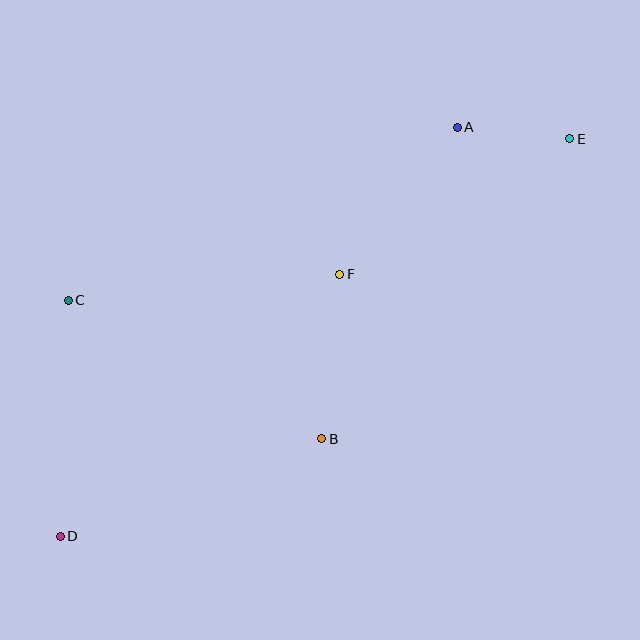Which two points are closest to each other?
Points A and E are closest to each other.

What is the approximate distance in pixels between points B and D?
The distance between B and D is approximately 279 pixels.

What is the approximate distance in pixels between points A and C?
The distance between A and C is approximately 425 pixels.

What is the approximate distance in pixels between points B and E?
The distance between B and E is approximately 389 pixels.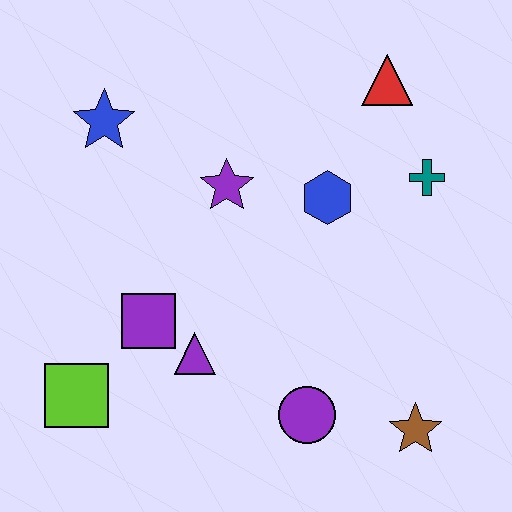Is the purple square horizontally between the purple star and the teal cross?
No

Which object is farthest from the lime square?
The red triangle is farthest from the lime square.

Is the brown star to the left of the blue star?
No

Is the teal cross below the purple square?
No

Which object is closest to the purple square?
The purple triangle is closest to the purple square.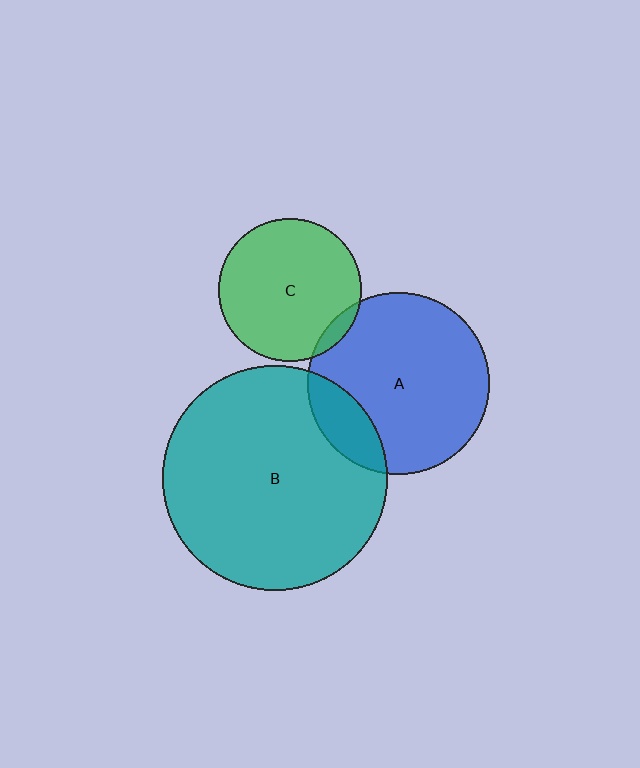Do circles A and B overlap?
Yes.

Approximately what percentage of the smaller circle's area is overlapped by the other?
Approximately 15%.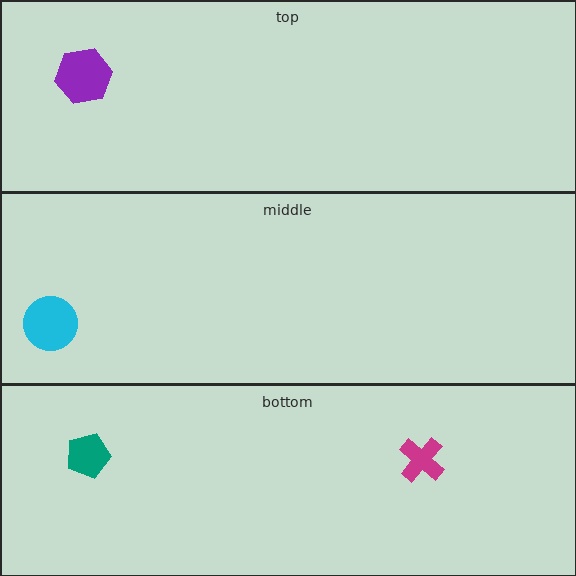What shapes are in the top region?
The purple hexagon.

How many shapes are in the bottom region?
2.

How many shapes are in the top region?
1.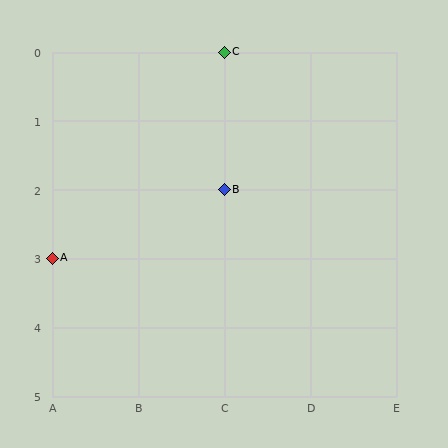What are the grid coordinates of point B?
Point B is at grid coordinates (C, 2).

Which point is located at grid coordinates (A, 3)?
Point A is at (A, 3).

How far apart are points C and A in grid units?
Points C and A are 2 columns and 3 rows apart (about 3.6 grid units diagonally).